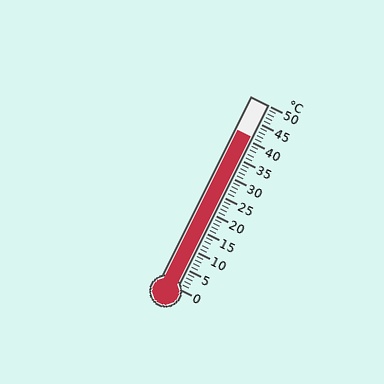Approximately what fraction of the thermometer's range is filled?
The thermometer is filled to approximately 80% of its range.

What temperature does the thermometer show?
The thermometer shows approximately 41°C.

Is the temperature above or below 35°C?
The temperature is above 35°C.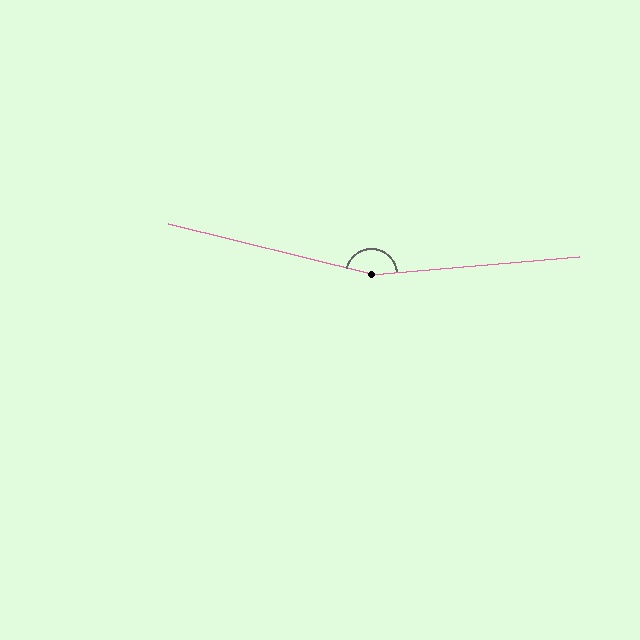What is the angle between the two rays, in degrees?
Approximately 161 degrees.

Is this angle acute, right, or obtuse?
It is obtuse.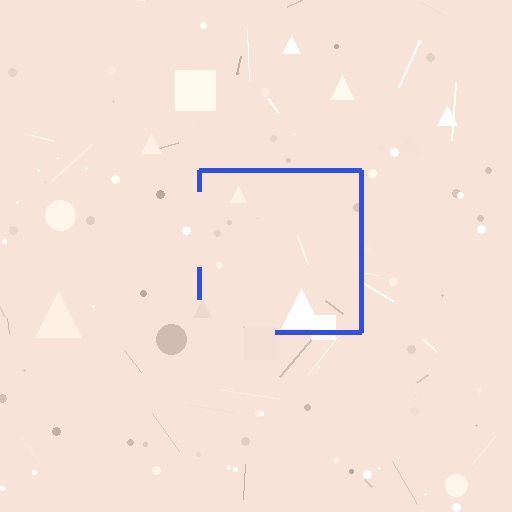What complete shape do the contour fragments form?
The contour fragments form a square.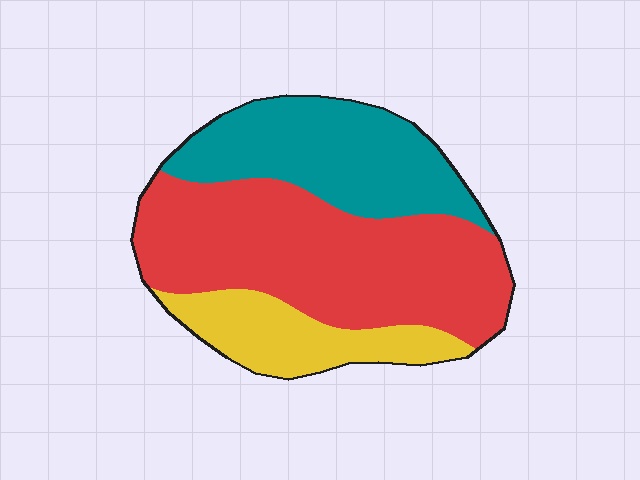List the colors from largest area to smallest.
From largest to smallest: red, teal, yellow.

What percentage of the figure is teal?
Teal takes up between a sixth and a third of the figure.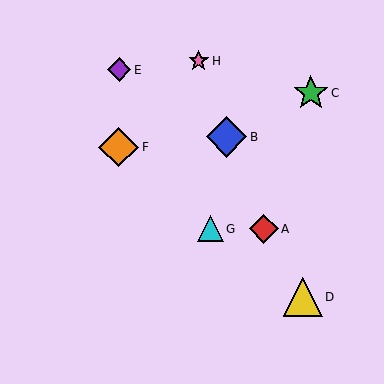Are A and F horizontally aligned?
No, A is at y≈229 and F is at y≈147.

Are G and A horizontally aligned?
Yes, both are at y≈229.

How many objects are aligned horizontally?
2 objects (A, G) are aligned horizontally.